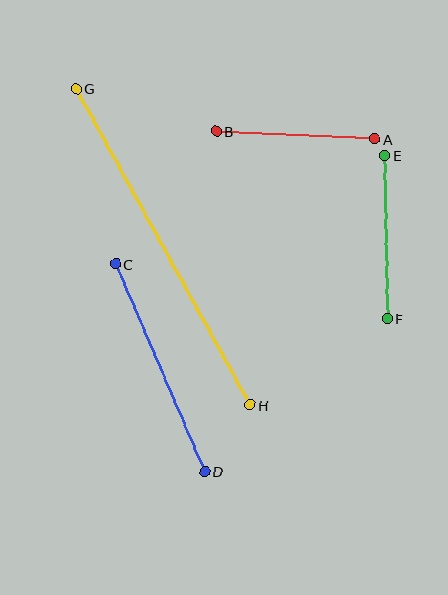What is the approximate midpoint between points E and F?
The midpoint is at approximately (386, 237) pixels.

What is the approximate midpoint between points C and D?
The midpoint is at approximately (160, 368) pixels.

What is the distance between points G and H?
The distance is approximately 361 pixels.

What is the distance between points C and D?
The distance is approximately 226 pixels.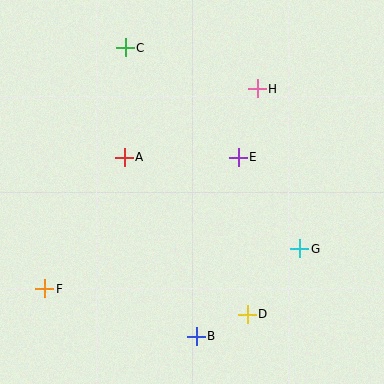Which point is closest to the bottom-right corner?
Point D is closest to the bottom-right corner.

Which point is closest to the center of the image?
Point E at (238, 157) is closest to the center.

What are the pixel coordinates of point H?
Point H is at (257, 89).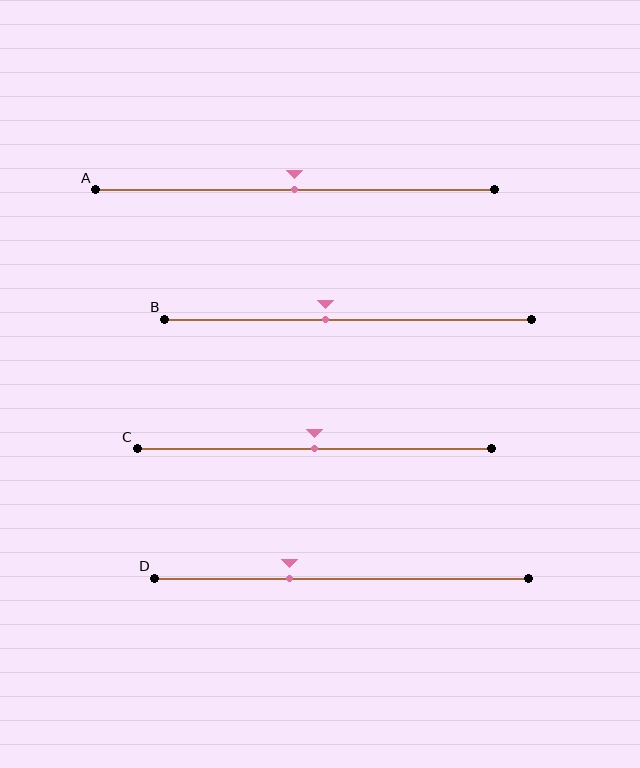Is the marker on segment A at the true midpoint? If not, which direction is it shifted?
Yes, the marker on segment A is at the true midpoint.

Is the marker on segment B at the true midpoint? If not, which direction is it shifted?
No, the marker on segment B is shifted to the left by about 6% of the segment length.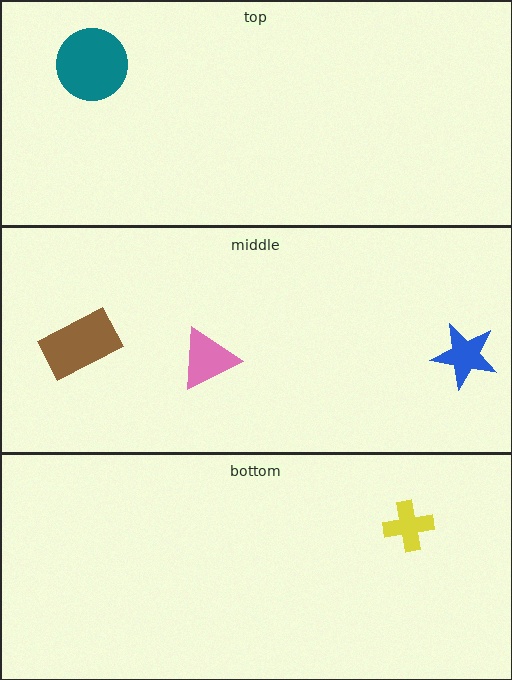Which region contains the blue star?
The middle region.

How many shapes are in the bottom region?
1.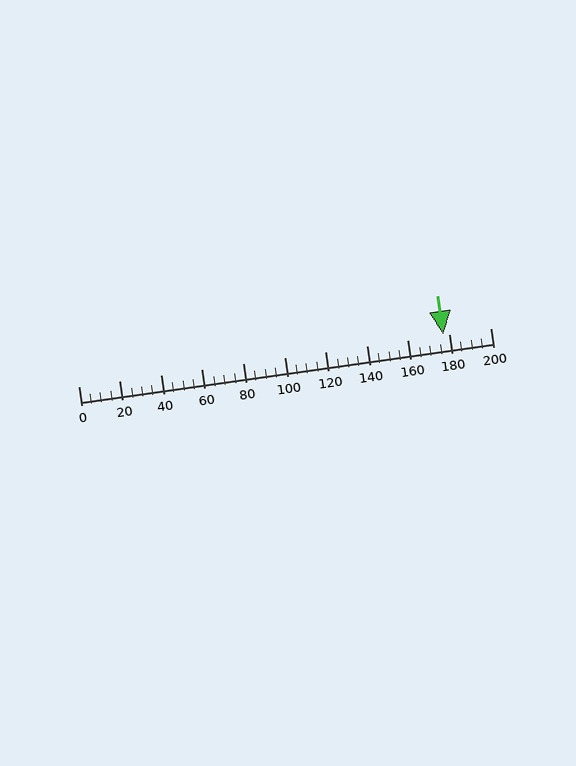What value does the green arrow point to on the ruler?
The green arrow points to approximately 177.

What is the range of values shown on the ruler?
The ruler shows values from 0 to 200.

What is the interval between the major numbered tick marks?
The major tick marks are spaced 20 units apart.